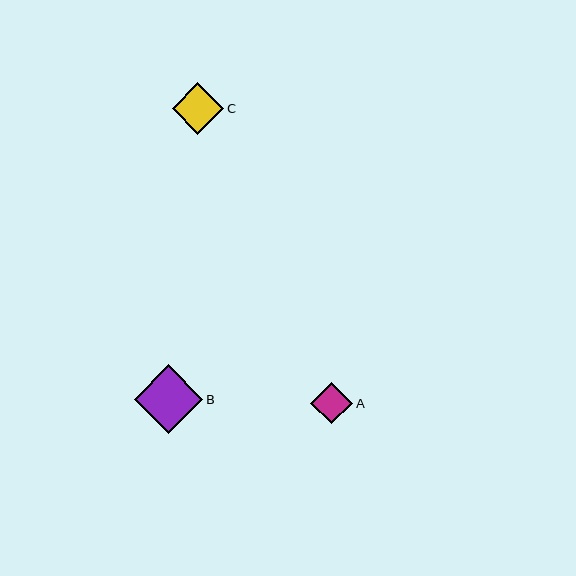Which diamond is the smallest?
Diamond A is the smallest with a size of approximately 42 pixels.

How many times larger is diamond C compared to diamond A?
Diamond C is approximately 1.2 times the size of diamond A.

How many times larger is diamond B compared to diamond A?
Diamond B is approximately 1.6 times the size of diamond A.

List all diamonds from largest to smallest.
From largest to smallest: B, C, A.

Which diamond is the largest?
Diamond B is the largest with a size of approximately 69 pixels.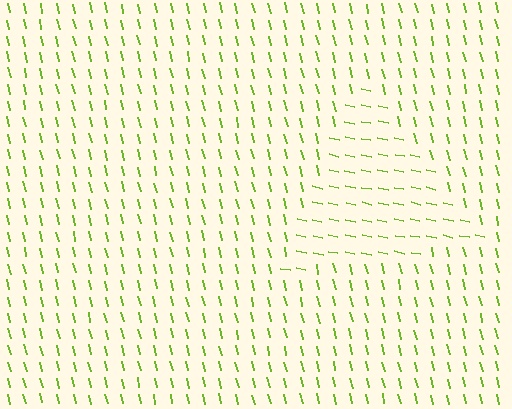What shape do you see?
I see a triangle.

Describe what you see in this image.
The image is filled with small lime line segments. A triangle region in the image has lines oriented differently from the surrounding lines, creating a visible texture boundary.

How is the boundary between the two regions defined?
The boundary is defined purely by a change in line orientation (approximately 66 degrees difference). All lines are the same color and thickness.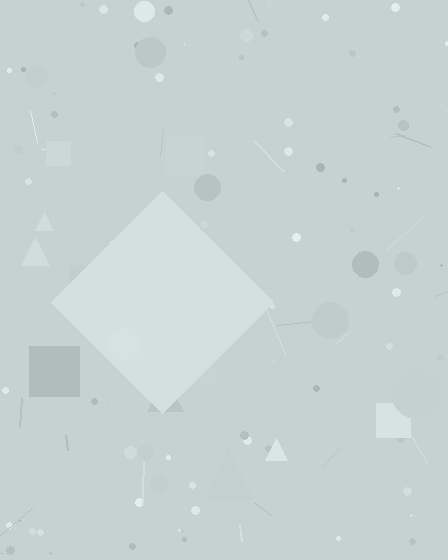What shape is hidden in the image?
A diamond is hidden in the image.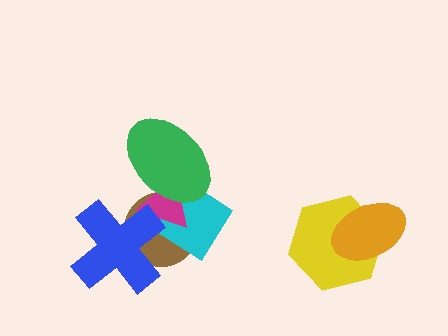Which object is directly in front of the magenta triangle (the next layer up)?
The blue cross is directly in front of the magenta triangle.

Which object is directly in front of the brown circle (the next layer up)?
The cyan diamond is directly in front of the brown circle.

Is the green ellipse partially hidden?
No, no other shape covers it.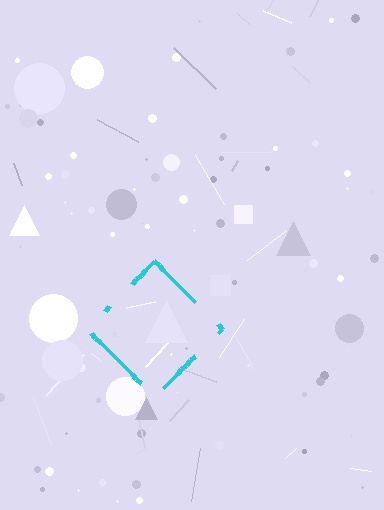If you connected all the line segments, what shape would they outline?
They would outline a diamond.